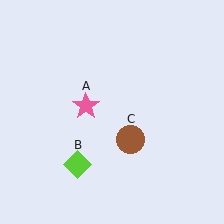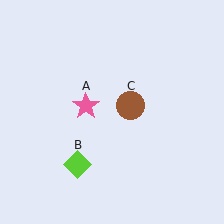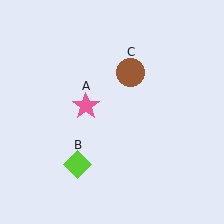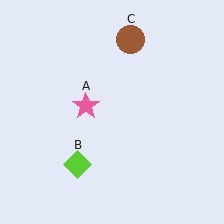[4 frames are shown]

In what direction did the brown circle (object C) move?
The brown circle (object C) moved up.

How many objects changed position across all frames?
1 object changed position: brown circle (object C).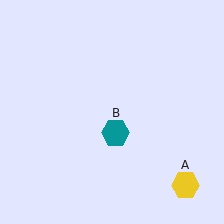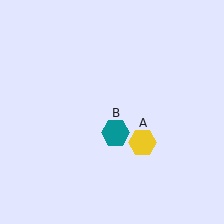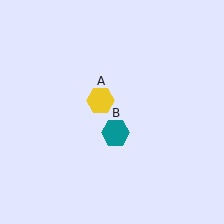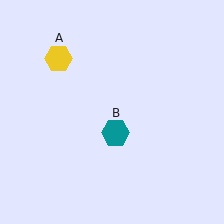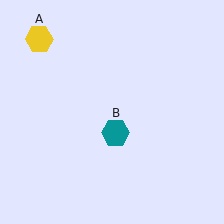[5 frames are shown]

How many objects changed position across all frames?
1 object changed position: yellow hexagon (object A).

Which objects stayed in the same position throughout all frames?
Teal hexagon (object B) remained stationary.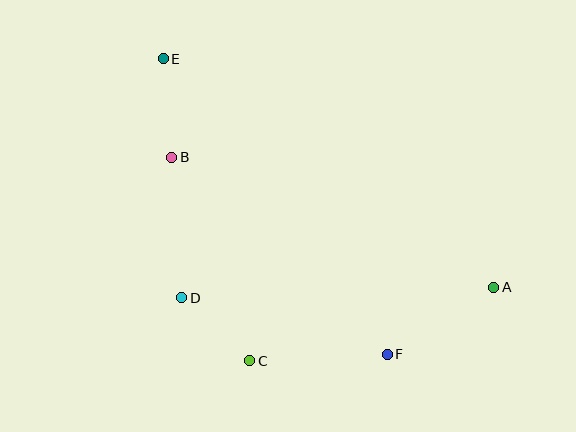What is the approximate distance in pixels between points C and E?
The distance between C and E is approximately 314 pixels.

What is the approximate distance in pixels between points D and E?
The distance between D and E is approximately 240 pixels.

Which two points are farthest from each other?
Points A and E are farthest from each other.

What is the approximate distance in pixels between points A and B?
The distance between A and B is approximately 347 pixels.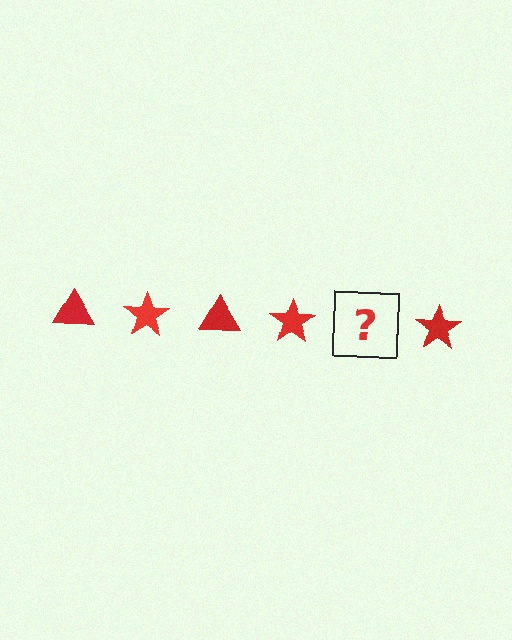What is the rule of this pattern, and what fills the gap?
The rule is that the pattern cycles through triangle, star shapes in red. The gap should be filled with a red triangle.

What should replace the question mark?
The question mark should be replaced with a red triangle.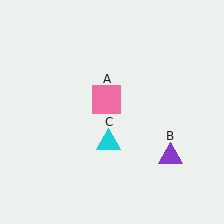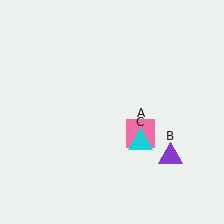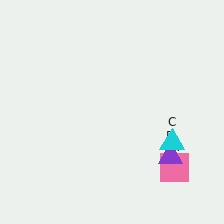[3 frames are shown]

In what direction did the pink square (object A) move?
The pink square (object A) moved down and to the right.